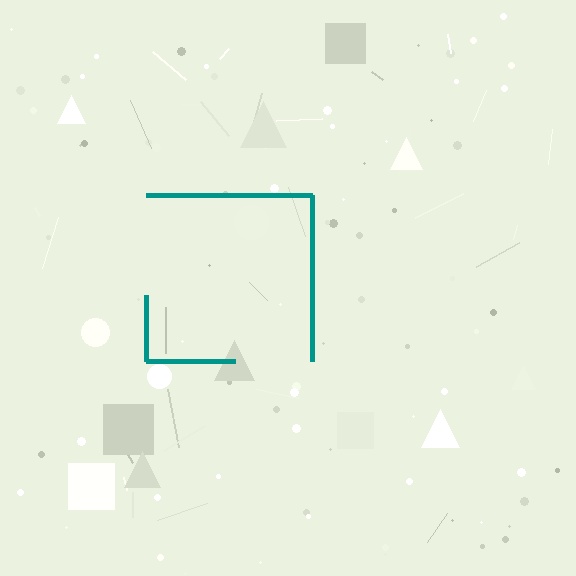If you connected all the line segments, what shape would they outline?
They would outline a square.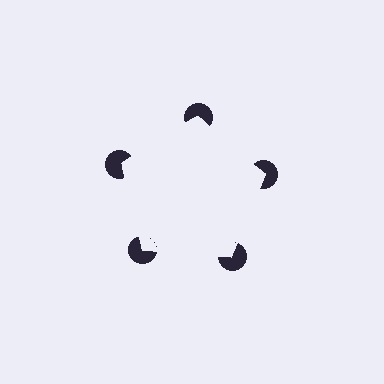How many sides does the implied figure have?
5 sides.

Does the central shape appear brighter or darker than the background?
It typically appears slightly brighter than the background, even though no actual brightness change is drawn.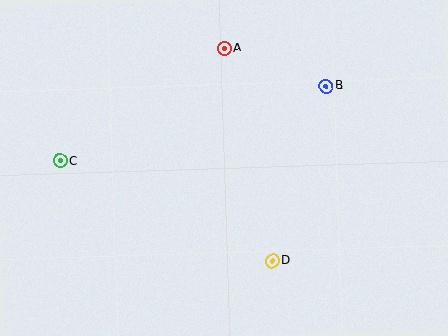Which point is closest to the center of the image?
Point D at (272, 261) is closest to the center.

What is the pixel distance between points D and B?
The distance between D and B is 183 pixels.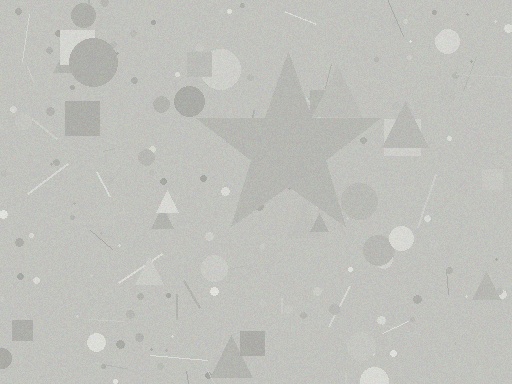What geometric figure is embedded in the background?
A star is embedded in the background.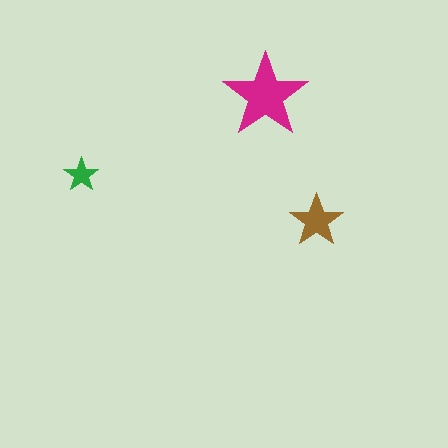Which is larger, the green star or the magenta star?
The magenta one.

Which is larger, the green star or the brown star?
The brown one.